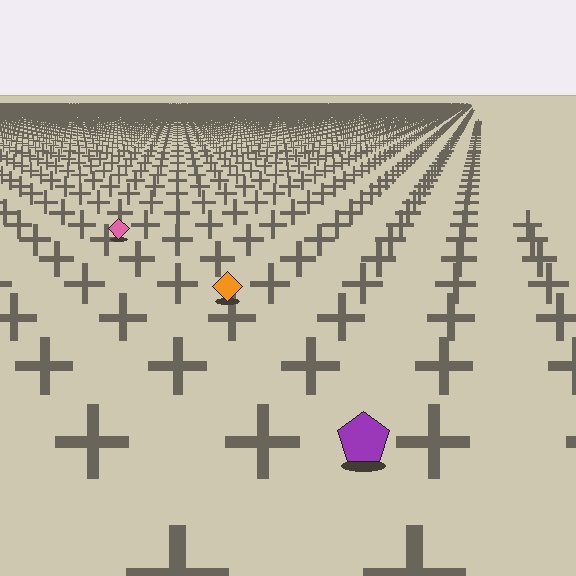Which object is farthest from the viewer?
The pink diamond is farthest from the viewer. It appears smaller and the ground texture around it is denser.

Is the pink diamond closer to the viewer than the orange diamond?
No. The orange diamond is closer — you can tell from the texture gradient: the ground texture is coarser near it.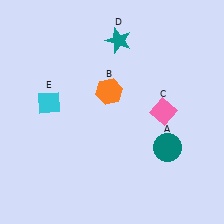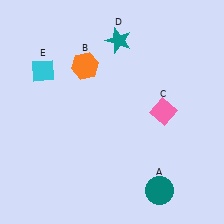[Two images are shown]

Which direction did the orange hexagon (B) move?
The orange hexagon (B) moved up.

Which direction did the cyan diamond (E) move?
The cyan diamond (E) moved up.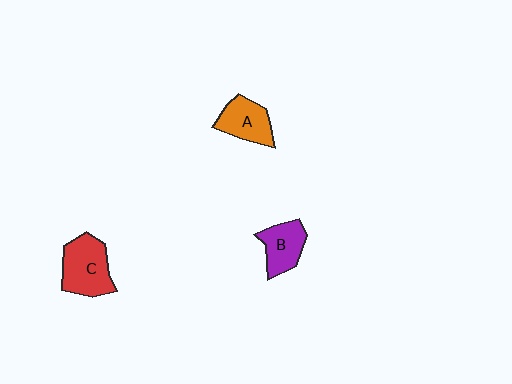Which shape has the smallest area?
Shape B (purple).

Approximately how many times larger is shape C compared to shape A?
Approximately 1.3 times.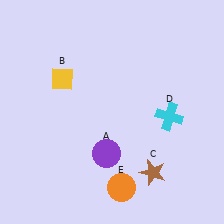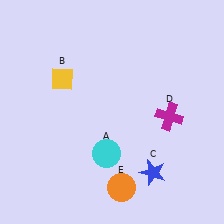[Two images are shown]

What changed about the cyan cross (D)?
In Image 1, D is cyan. In Image 2, it changed to magenta.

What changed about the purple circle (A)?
In Image 1, A is purple. In Image 2, it changed to cyan.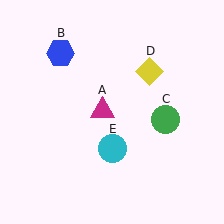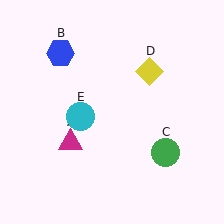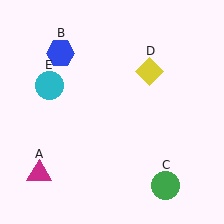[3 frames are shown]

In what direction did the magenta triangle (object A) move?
The magenta triangle (object A) moved down and to the left.